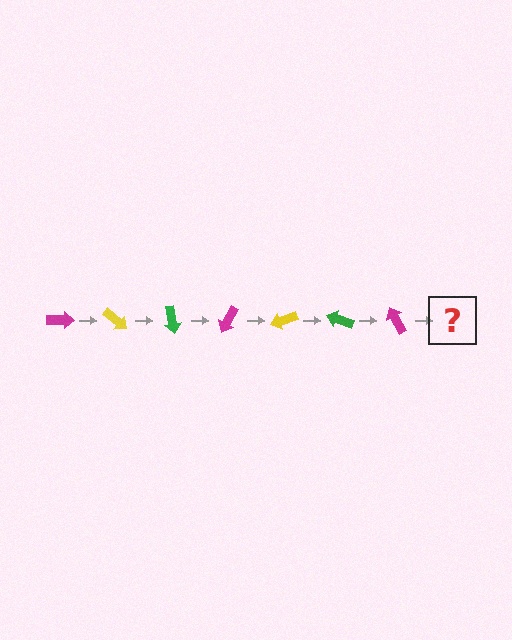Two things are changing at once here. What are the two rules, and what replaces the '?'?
The two rules are that it rotates 40 degrees each step and the color cycles through magenta, yellow, and green. The '?' should be a yellow arrow, rotated 280 degrees from the start.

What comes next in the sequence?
The next element should be a yellow arrow, rotated 280 degrees from the start.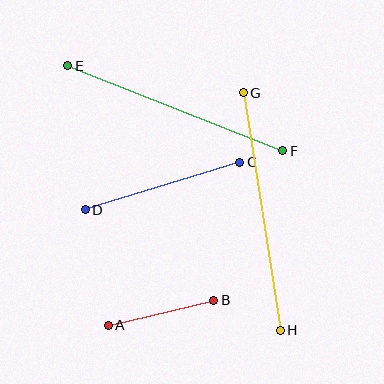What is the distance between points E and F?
The distance is approximately 231 pixels.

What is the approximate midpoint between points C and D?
The midpoint is at approximately (163, 186) pixels.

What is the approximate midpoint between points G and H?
The midpoint is at approximately (262, 212) pixels.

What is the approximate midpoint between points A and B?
The midpoint is at approximately (161, 313) pixels.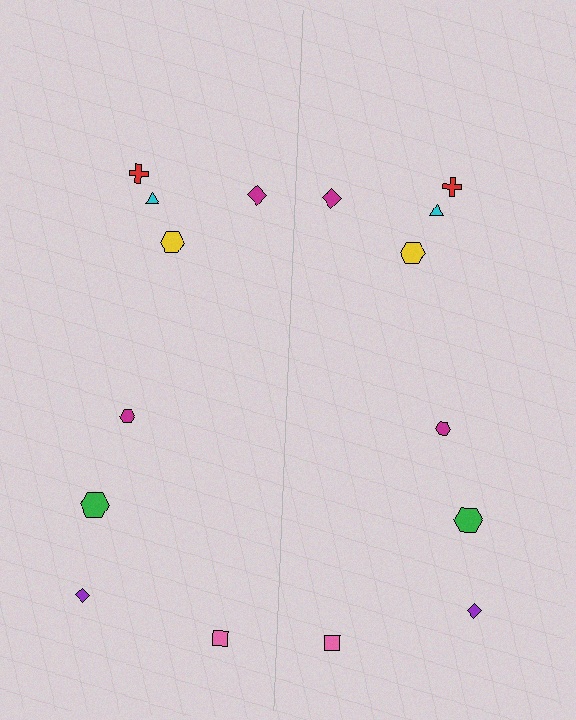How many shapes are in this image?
There are 16 shapes in this image.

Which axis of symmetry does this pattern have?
The pattern has a vertical axis of symmetry running through the center of the image.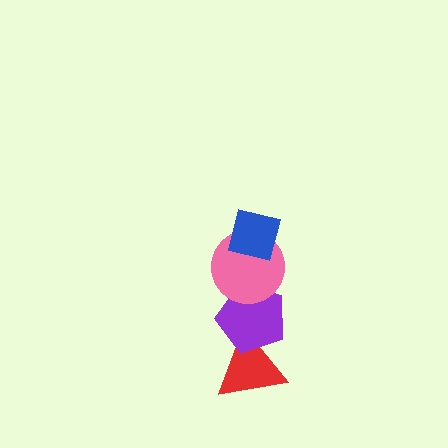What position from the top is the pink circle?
The pink circle is 2nd from the top.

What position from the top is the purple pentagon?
The purple pentagon is 3rd from the top.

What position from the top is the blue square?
The blue square is 1st from the top.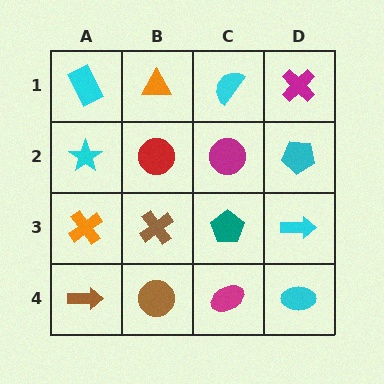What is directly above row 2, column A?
A cyan rectangle.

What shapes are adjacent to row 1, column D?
A cyan pentagon (row 2, column D), a cyan semicircle (row 1, column C).